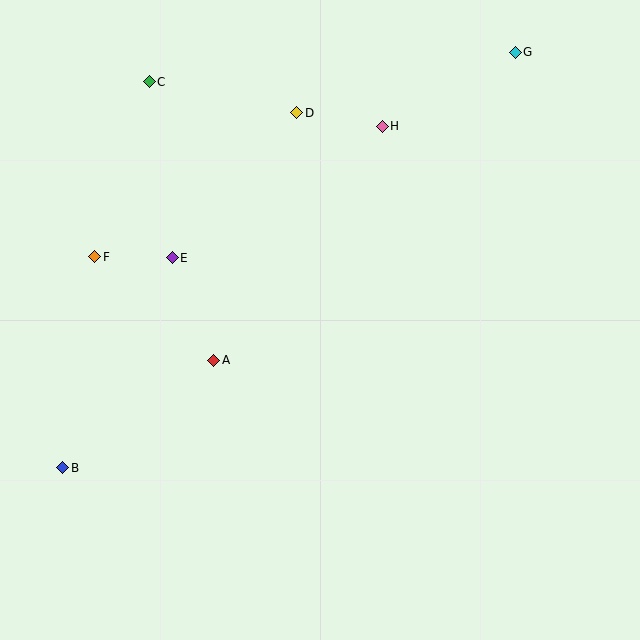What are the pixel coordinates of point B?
Point B is at (62, 468).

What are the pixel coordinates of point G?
Point G is at (515, 52).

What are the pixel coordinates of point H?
Point H is at (382, 126).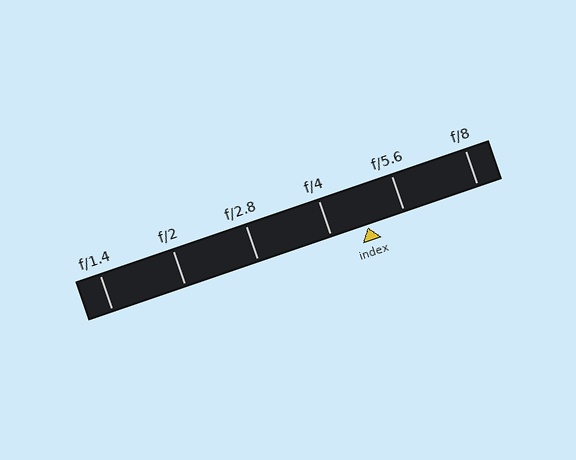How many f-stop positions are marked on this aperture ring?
There are 6 f-stop positions marked.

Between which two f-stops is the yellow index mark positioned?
The index mark is between f/4 and f/5.6.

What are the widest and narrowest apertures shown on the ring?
The widest aperture shown is f/1.4 and the narrowest is f/8.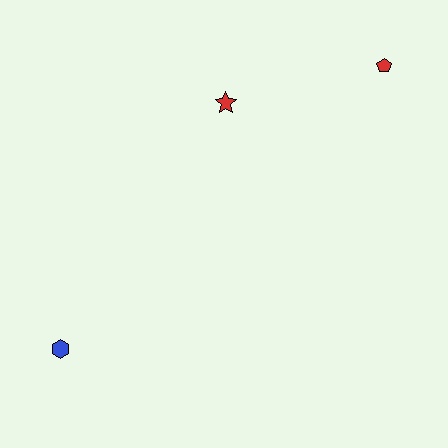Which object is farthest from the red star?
The blue hexagon is farthest from the red star.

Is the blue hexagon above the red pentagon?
No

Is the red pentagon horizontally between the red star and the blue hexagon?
No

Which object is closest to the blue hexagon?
The red star is closest to the blue hexagon.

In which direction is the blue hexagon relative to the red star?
The blue hexagon is below the red star.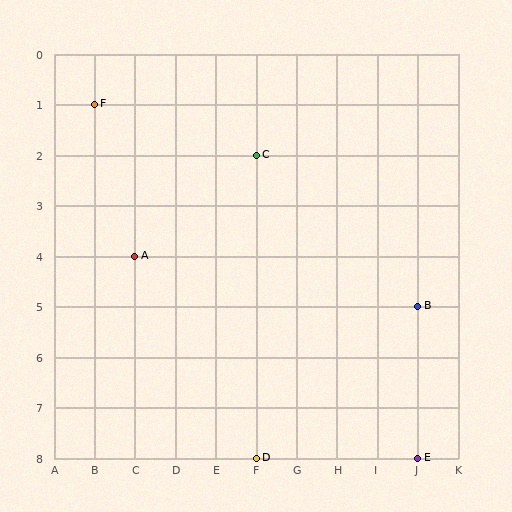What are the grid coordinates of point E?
Point E is at grid coordinates (J, 8).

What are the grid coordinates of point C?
Point C is at grid coordinates (F, 2).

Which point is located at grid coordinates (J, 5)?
Point B is at (J, 5).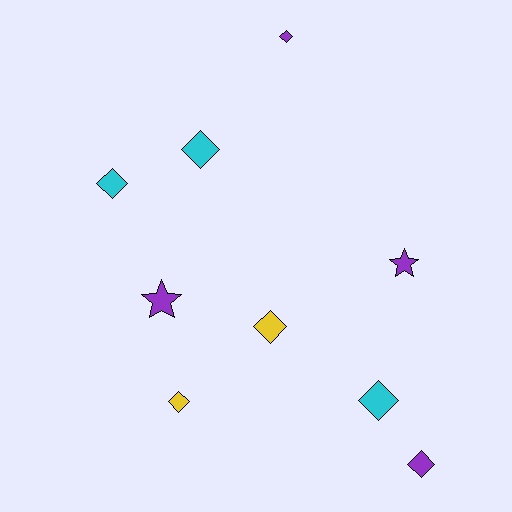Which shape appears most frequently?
Diamond, with 7 objects.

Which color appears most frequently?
Purple, with 4 objects.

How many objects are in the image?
There are 9 objects.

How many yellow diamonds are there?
There are 2 yellow diamonds.